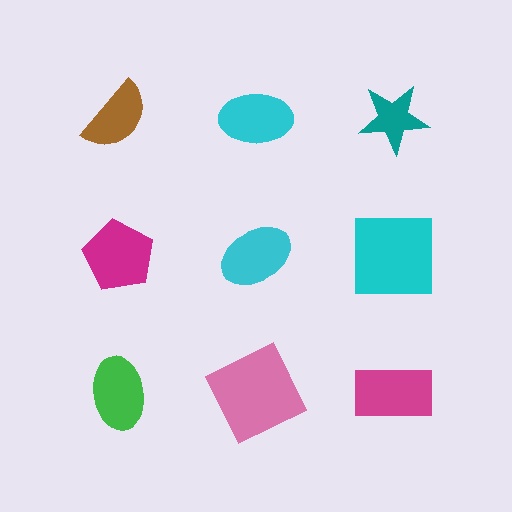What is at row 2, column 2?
A cyan ellipse.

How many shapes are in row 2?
3 shapes.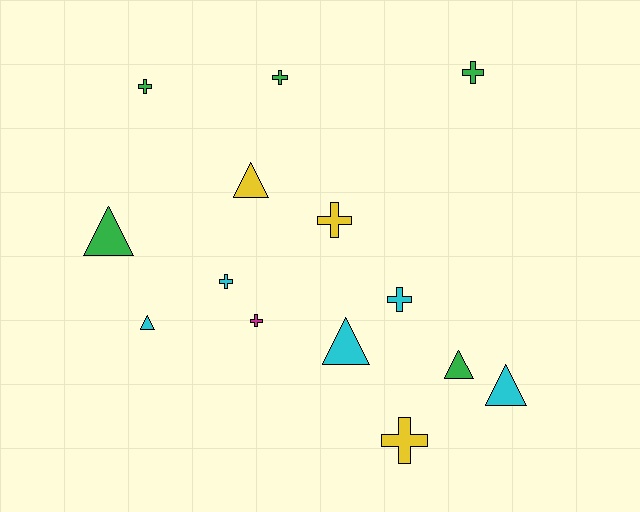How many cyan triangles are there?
There are 3 cyan triangles.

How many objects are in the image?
There are 14 objects.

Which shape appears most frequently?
Cross, with 8 objects.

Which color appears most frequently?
Cyan, with 5 objects.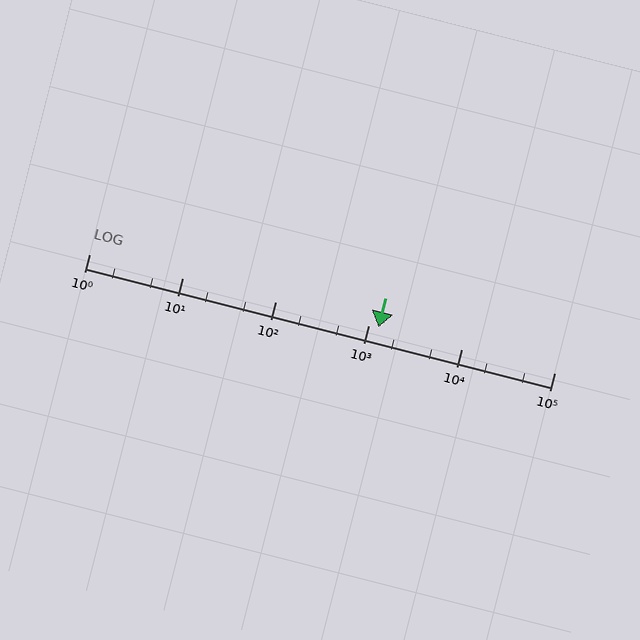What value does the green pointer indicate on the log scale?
The pointer indicates approximately 1300.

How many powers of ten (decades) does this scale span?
The scale spans 5 decades, from 1 to 100000.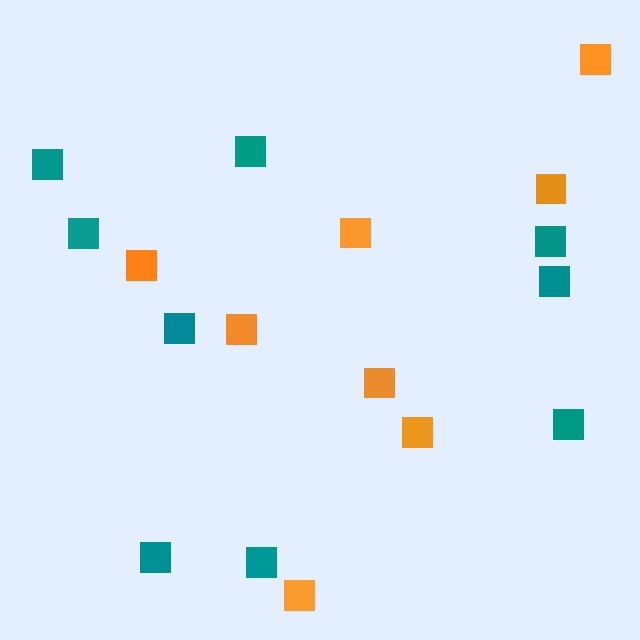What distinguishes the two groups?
There are 2 groups: one group of orange squares (8) and one group of teal squares (9).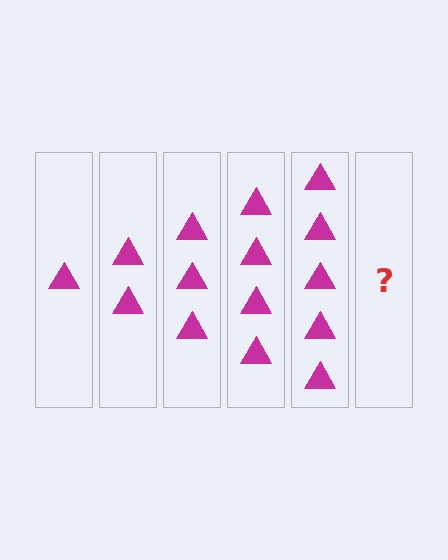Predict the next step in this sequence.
The next step is 6 triangles.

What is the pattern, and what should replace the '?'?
The pattern is that each step adds one more triangle. The '?' should be 6 triangles.